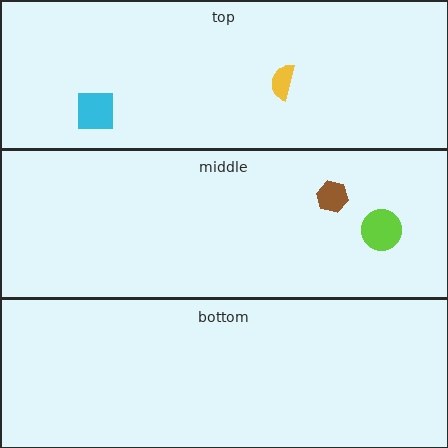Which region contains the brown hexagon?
The middle region.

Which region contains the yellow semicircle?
The top region.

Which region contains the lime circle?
The middle region.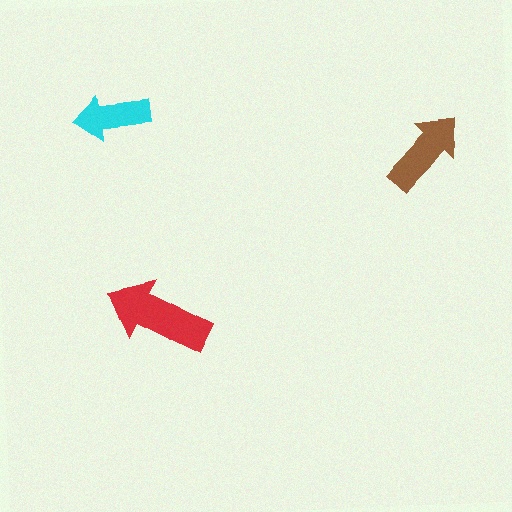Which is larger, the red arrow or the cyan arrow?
The red one.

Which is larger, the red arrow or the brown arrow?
The red one.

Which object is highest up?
The cyan arrow is topmost.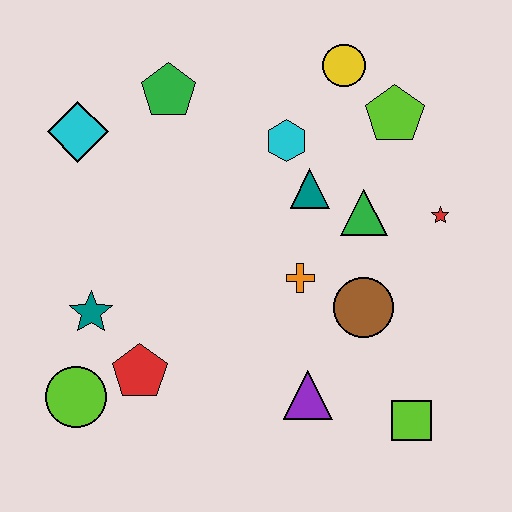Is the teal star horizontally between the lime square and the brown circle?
No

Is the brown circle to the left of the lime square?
Yes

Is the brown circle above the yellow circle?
No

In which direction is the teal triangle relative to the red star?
The teal triangle is to the left of the red star.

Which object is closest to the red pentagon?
The lime circle is closest to the red pentagon.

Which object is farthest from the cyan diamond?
The lime square is farthest from the cyan diamond.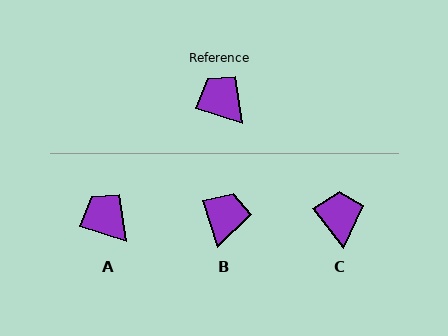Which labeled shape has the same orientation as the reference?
A.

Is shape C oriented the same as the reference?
No, it is off by about 34 degrees.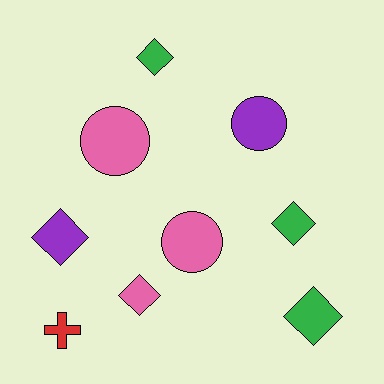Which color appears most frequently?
Green, with 3 objects.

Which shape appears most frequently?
Diamond, with 5 objects.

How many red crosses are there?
There is 1 red cross.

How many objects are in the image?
There are 9 objects.